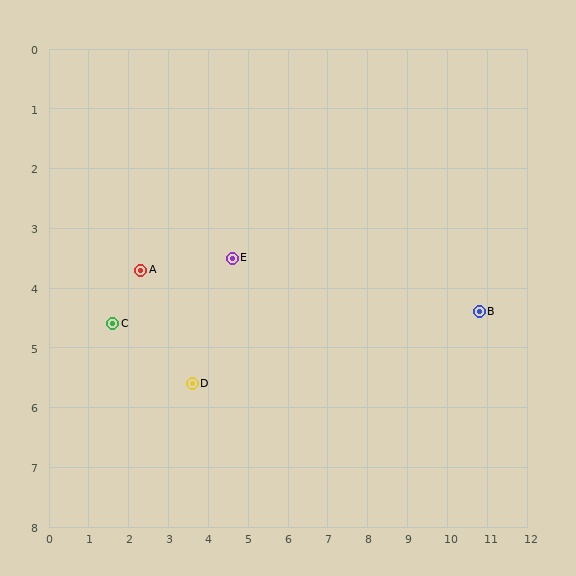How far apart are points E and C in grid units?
Points E and C are about 3.2 grid units apart.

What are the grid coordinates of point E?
Point E is at approximately (4.6, 3.5).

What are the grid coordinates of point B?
Point B is at approximately (10.8, 4.4).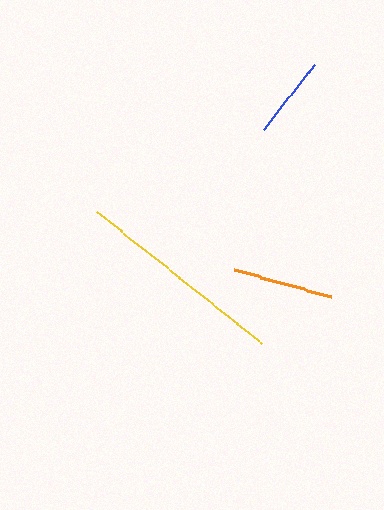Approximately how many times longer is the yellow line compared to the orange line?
The yellow line is approximately 2.1 times the length of the orange line.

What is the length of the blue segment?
The blue segment is approximately 83 pixels long.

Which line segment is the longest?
The yellow line is the longest at approximately 212 pixels.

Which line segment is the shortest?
The blue line is the shortest at approximately 83 pixels.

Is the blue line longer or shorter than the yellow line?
The yellow line is longer than the blue line.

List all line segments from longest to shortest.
From longest to shortest: yellow, orange, blue.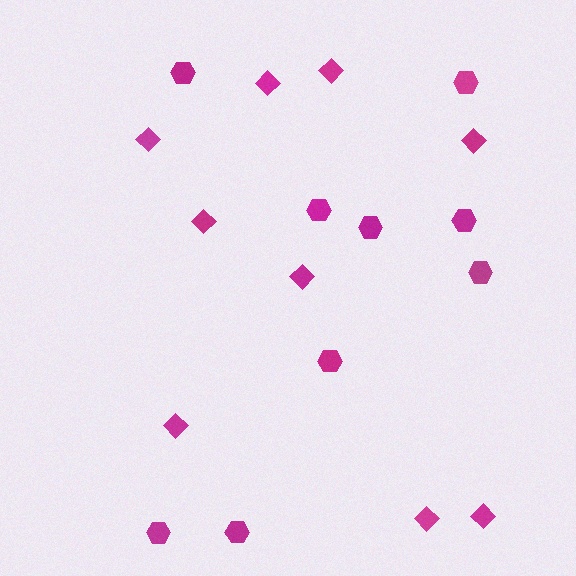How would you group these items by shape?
There are 2 groups: one group of hexagons (9) and one group of diamonds (9).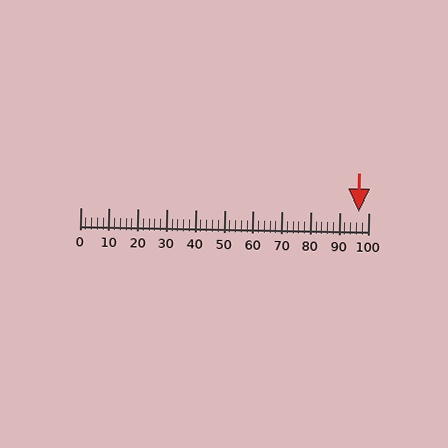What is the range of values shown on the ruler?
The ruler shows values from 0 to 100.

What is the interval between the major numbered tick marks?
The major tick marks are spaced 10 units apart.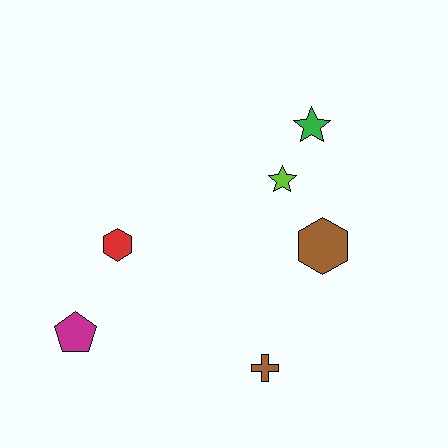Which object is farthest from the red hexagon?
The green star is farthest from the red hexagon.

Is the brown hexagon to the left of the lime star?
No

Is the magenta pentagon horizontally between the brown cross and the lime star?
No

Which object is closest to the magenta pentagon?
The red hexagon is closest to the magenta pentagon.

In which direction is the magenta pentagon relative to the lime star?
The magenta pentagon is to the left of the lime star.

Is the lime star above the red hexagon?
Yes